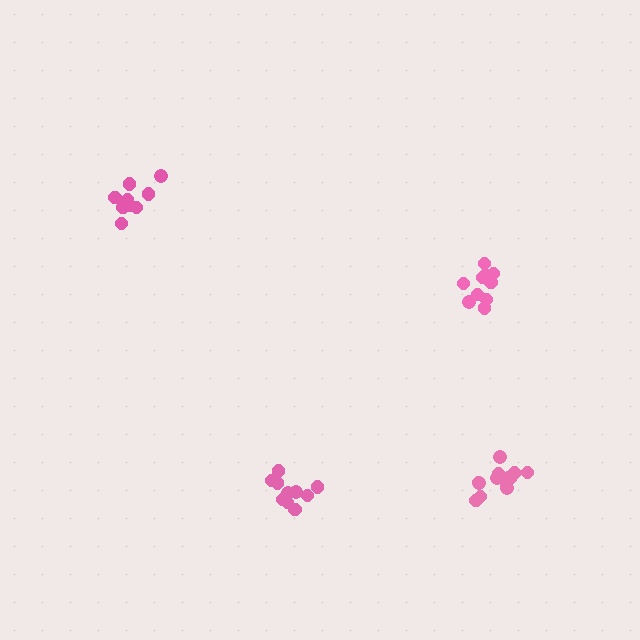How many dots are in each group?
Group 1: 13 dots, Group 2: 10 dots, Group 3: 10 dots, Group 4: 9 dots (42 total).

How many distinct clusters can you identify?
There are 4 distinct clusters.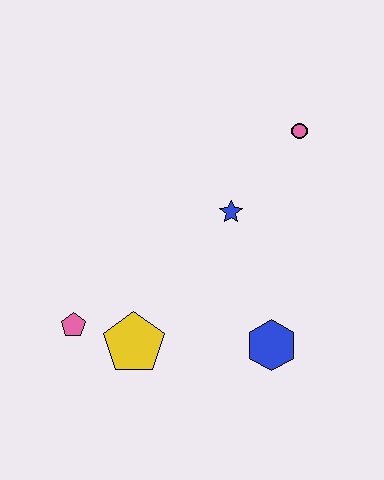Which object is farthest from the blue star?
The pink pentagon is farthest from the blue star.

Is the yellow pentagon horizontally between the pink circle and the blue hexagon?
No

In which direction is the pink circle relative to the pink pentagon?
The pink circle is to the right of the pink pentagon.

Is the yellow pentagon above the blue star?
No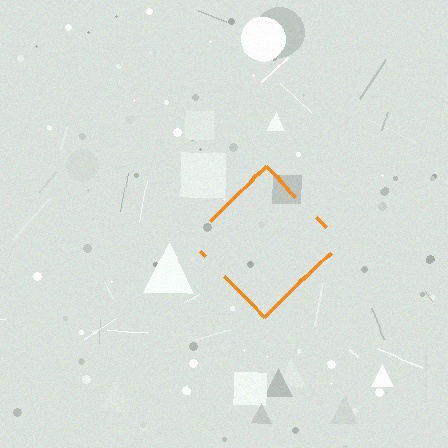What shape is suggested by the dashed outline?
The dashed outline suggests a diamond.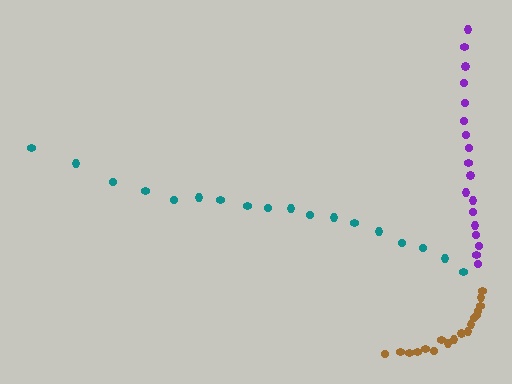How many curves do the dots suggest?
There are 3 distinct paths.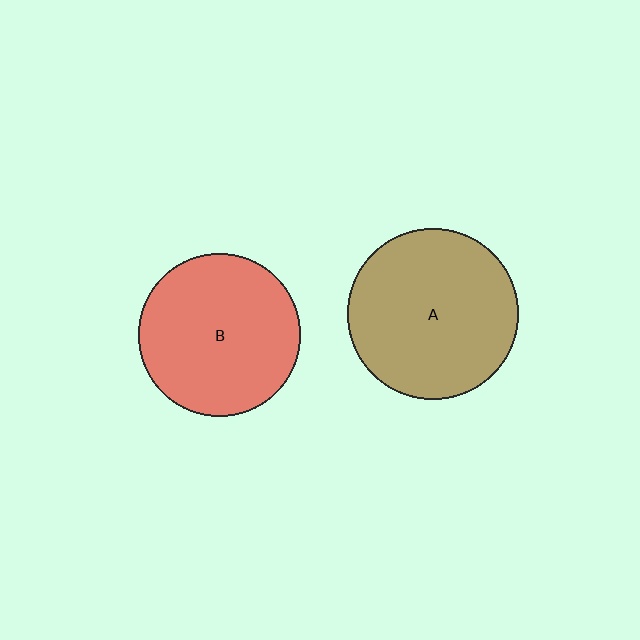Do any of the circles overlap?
No, none of the circles overlap.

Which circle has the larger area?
Circle A (brown).